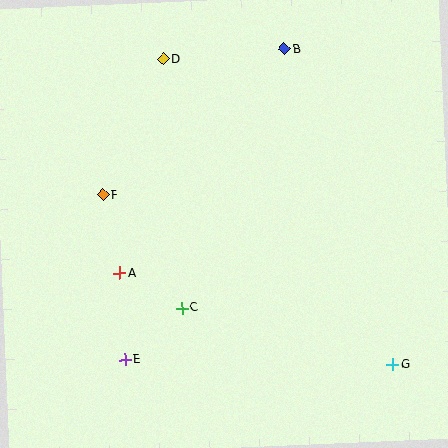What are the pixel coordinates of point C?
Point C is at (182, 308).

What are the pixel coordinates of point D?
Point D is at (163, 59).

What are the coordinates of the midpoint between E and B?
The midpoint between E and B is at (205, 205).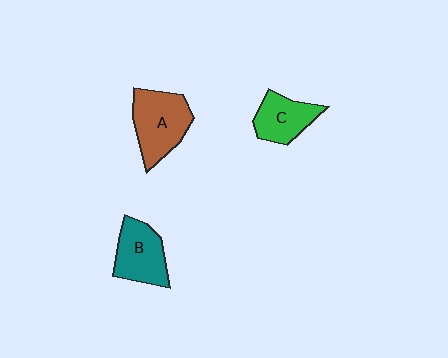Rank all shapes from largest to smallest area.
From largest to smallest: A (brown), B (teal), C (green).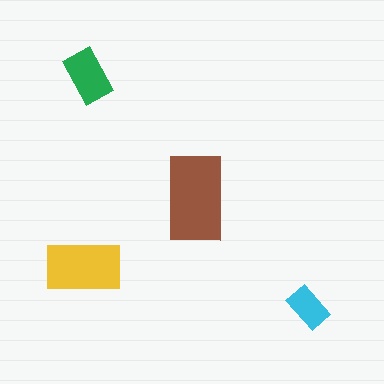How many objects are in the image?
There are 4 objects in the image.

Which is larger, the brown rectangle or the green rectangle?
The brown one.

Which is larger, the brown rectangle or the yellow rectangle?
The brown one.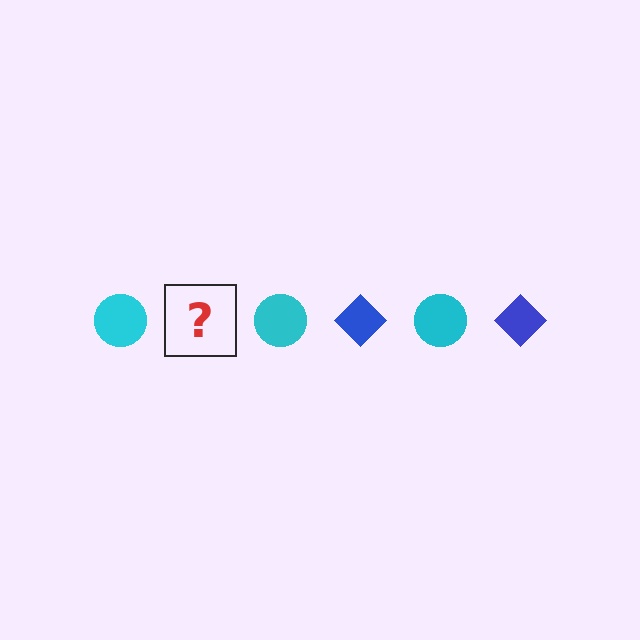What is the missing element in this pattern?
The missing element is a blue diamond.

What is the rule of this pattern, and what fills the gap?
The rule is that the pattern alternates between cyan circle and blue diamond. The gap should be filled with a blue diamond.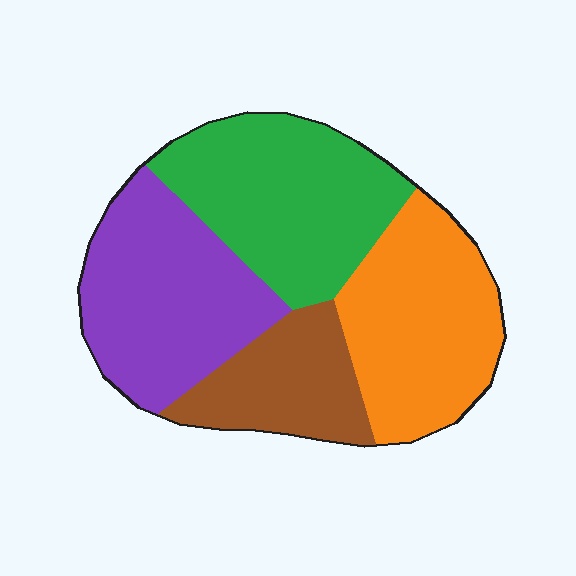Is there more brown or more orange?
Orange.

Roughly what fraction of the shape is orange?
Orange takes up about one quarter (1/4) of the shape.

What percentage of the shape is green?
Green covers about 30% of the shape.